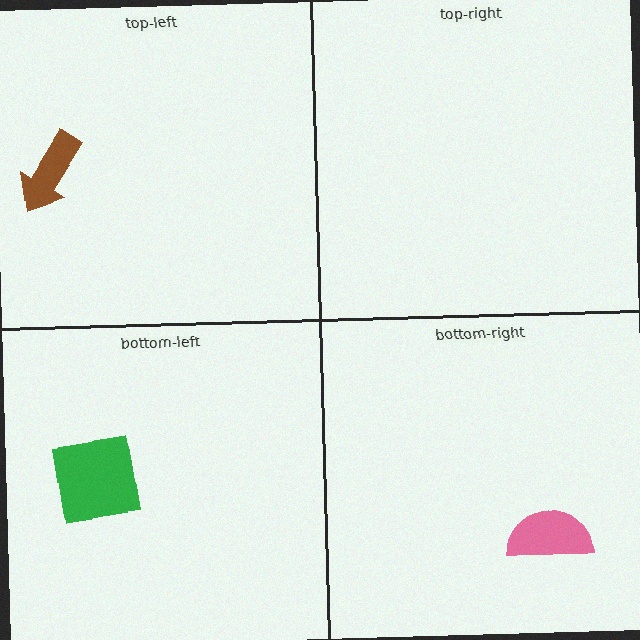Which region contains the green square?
The bottom-left region.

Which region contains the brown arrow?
The top-left region.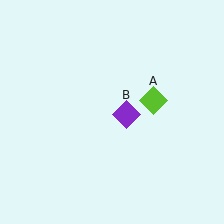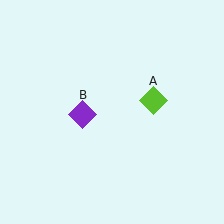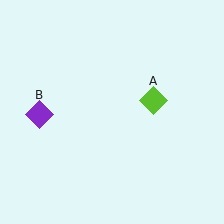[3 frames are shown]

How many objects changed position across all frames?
1 object changed position: purple diamond (object B).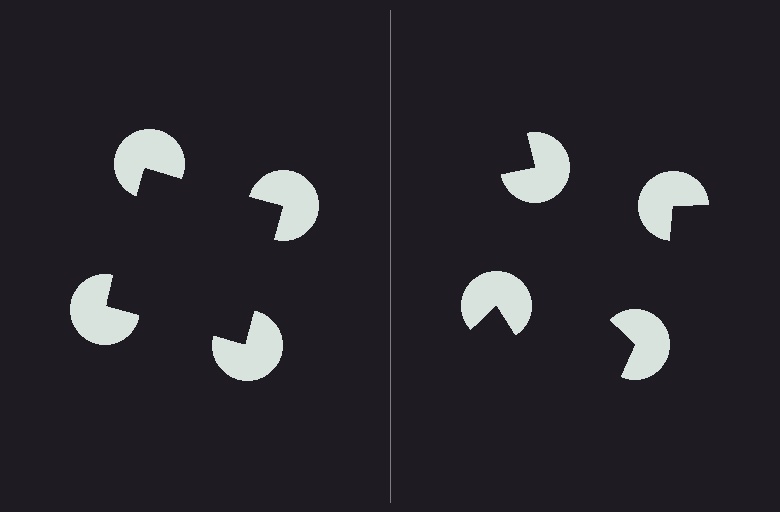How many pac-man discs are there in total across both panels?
8 — 4 on each side.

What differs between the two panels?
The pac-man discs are positioned identically on both sides; only the wedge orientations differ. On the left they align to a square; on the right they are misaligned.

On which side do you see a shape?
An illusory square appears on the left side. On the right side the wedge cuts are rotated, so no coherent shape forms.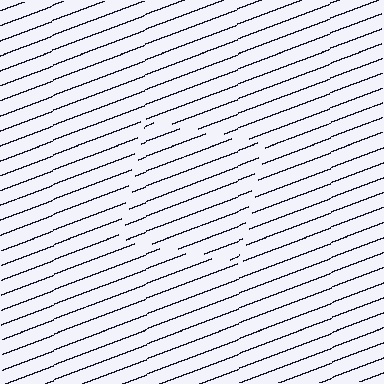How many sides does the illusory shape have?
4 sides — the line-ends trace a square.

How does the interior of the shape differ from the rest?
The interior of the shape contains the same grating, shifted by half a period — the contour is defined by the phase discontinuity where line-ends from the inner and outer gratings abut.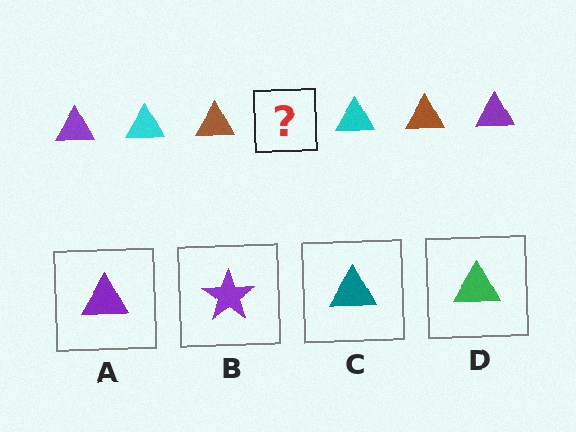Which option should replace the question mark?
Option A.